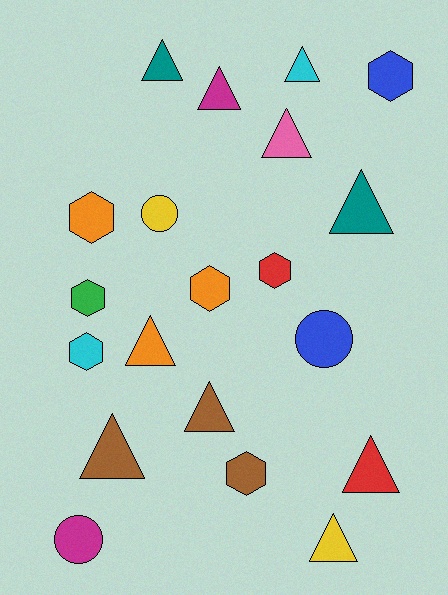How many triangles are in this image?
There are 10 triangles.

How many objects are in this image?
There are 20 objects.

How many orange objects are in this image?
There are 3 orange objects.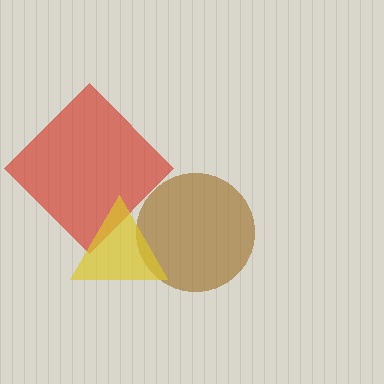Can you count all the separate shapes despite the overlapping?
Yes, there are 3 separate shapes.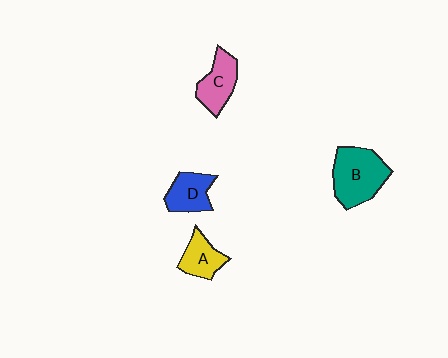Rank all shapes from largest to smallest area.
From largest to smallest: B (teal), C (pink), D (blue), A (yellow).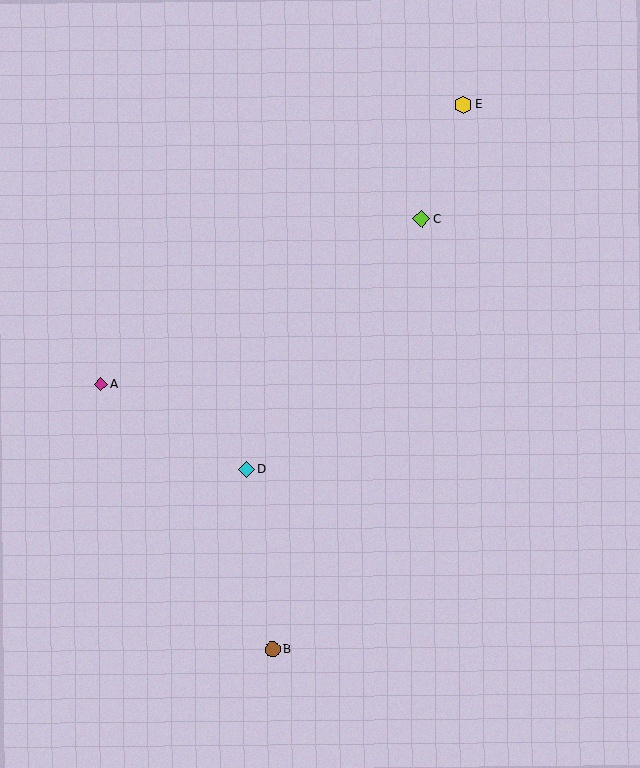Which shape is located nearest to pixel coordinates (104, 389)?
The magenta diamond (labeled A) at (101, 384) is nearest to that location.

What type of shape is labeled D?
Shape D is a cyan diamond.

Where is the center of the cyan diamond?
The center of the cyan diamond is at (246, 469).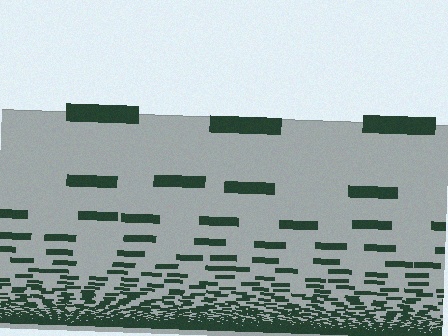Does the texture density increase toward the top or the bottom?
Density increases toward the bottom.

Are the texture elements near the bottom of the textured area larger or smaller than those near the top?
Smaller. The gradient is inverted — elements near the bottom are smaller and denser.